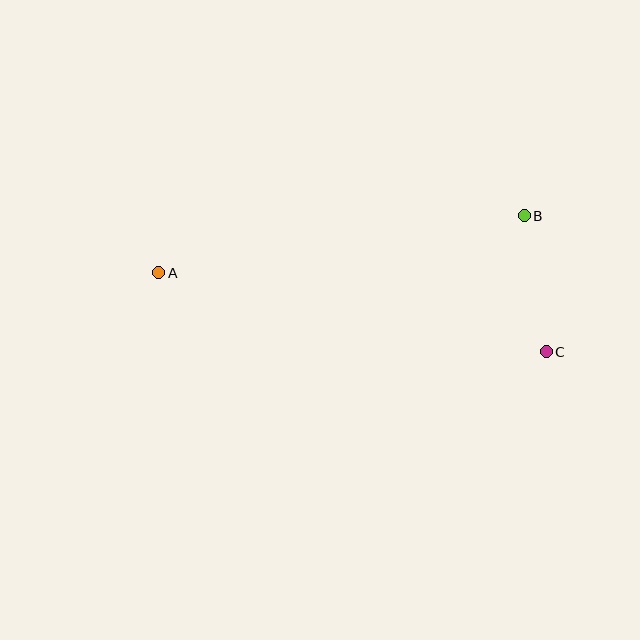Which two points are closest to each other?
Points B and C are closest to each other.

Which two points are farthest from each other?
Points A and C are farthest from each other.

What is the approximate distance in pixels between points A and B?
The distance between A and B is approximately 370 pixels.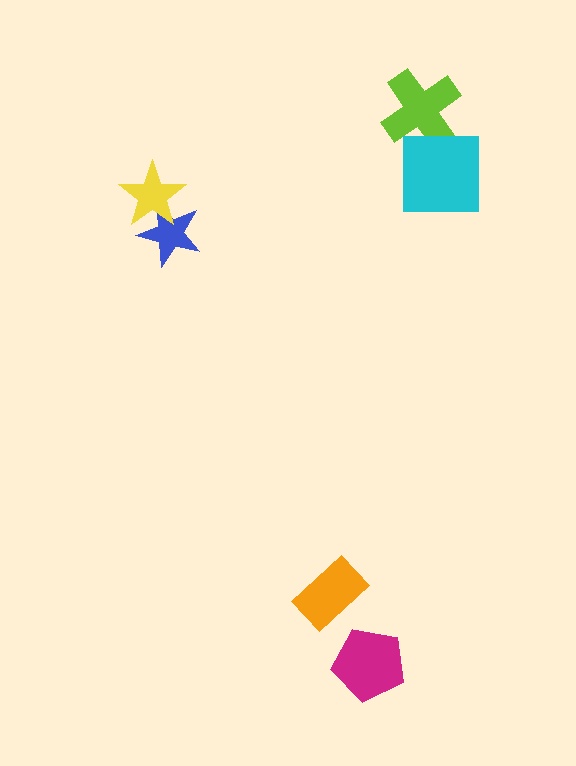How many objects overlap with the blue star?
1 object overlaps with the blue star.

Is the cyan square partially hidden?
No, no other shape covers it.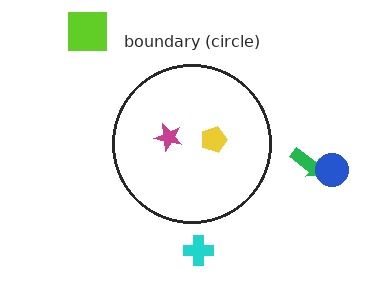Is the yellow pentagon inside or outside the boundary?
Inside.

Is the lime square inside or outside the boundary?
Outside.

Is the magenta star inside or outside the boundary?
Inside.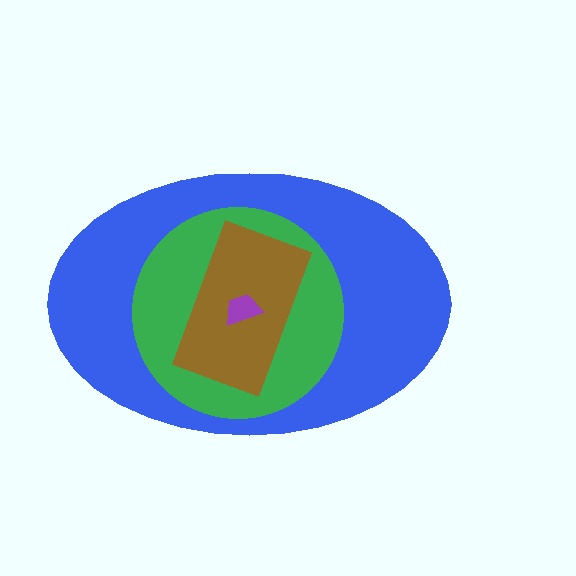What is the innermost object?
The purple trapezoid.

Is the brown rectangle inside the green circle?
Yes.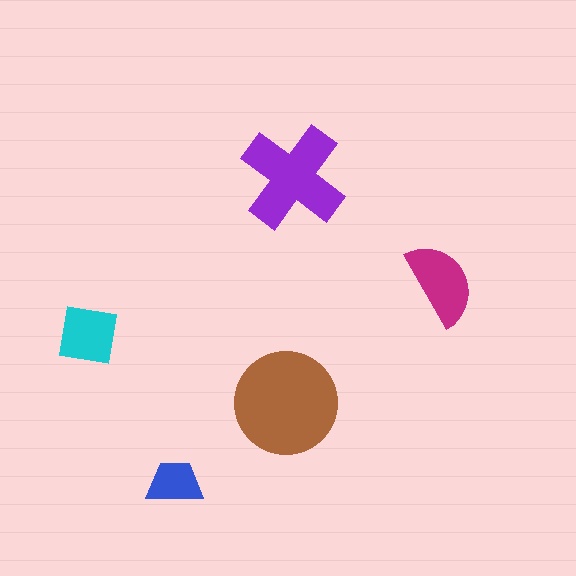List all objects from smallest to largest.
The blue trapezoid, the cyan square, the magenta semicircle, the purple cross, the brown circle.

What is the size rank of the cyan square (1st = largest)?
4th.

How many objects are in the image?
There are 5 objects in the image.